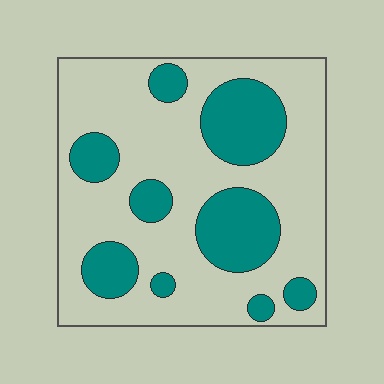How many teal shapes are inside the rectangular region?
9.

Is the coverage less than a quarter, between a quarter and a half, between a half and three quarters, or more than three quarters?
Between a quarter and a half.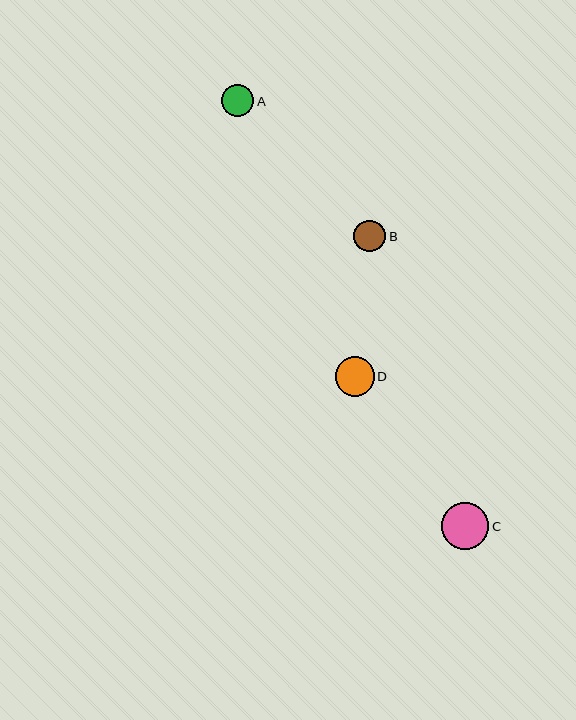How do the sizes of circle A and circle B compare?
Circle A and circle B are approximately the same size.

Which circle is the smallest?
Circle B is the smallest with a size of approximately 32 pixels.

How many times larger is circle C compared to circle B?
Circle C is approximately 1.5 times the size of circle B.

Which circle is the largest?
Circle C is the largest with a size of approximately 47 pixels.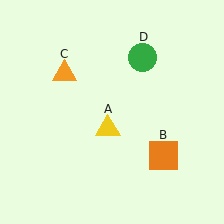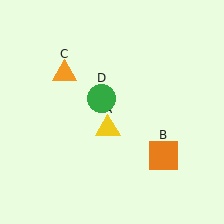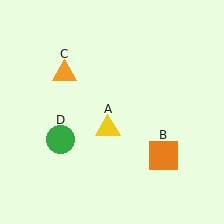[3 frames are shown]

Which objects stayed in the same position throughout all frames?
Yellow triangle (object A) and orange square (object B) and orange triangle (object C) remained stationary.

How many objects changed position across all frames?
1 object changed position: green circle (object D).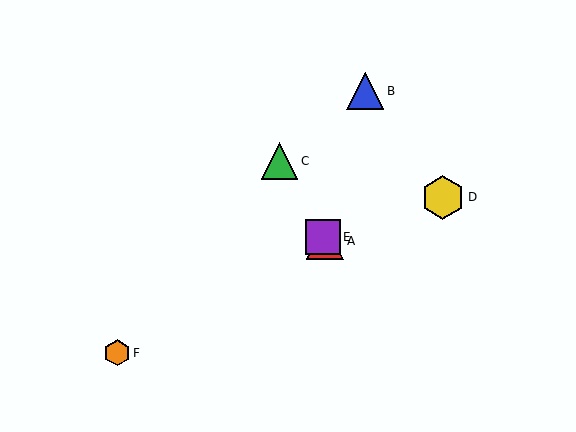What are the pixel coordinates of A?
Object A is at (325, 241).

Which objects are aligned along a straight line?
Objects A, C, E are aligned along a straight line.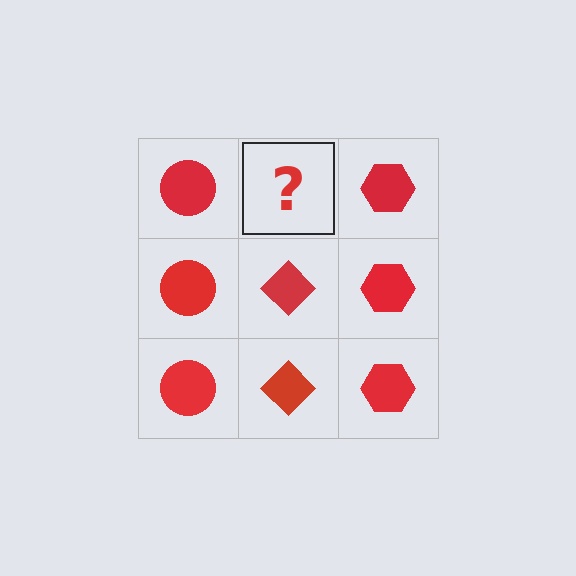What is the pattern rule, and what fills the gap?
The rule is that each column has a consistent shape. The gap should be filled with a red diamond.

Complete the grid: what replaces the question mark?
The question mark should be replaced with a red diamond.